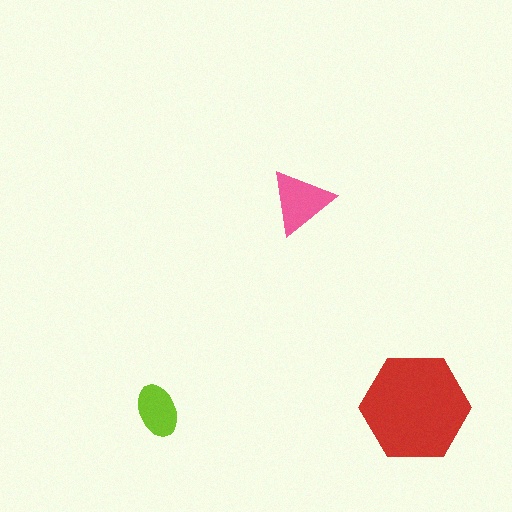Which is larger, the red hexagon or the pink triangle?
The red hexagon.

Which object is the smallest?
The lime ellipse.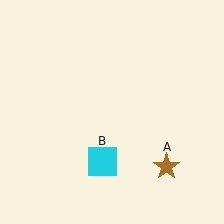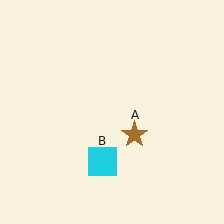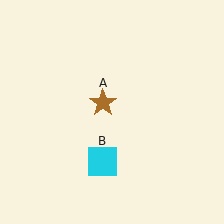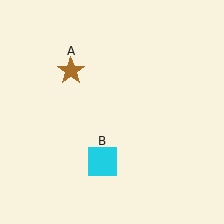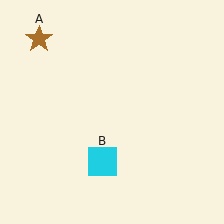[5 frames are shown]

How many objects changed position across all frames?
1 object changed position: brown star (object A).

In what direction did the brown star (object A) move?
The brown star (object A) moved up and to the left.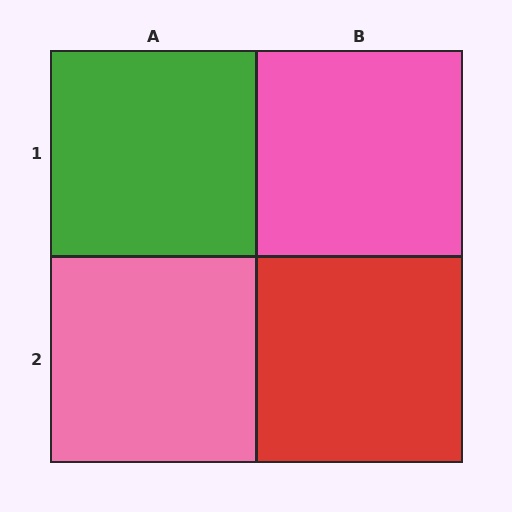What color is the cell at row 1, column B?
Pink.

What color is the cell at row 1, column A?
Green.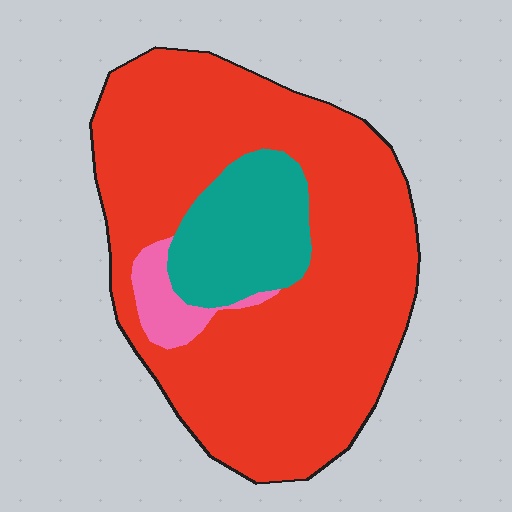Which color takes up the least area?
Pink, at roughly 5%.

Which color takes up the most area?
Red, at roughly 80%.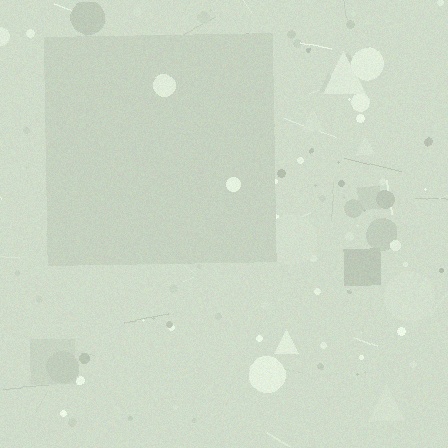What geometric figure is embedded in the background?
A square is embedded in the background.